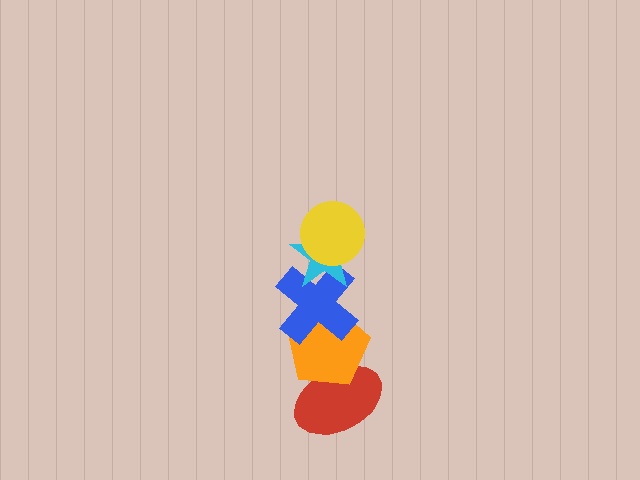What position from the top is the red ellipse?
The red ellipse is 5th from the top.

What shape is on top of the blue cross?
The cyan star is on top of the blue cross.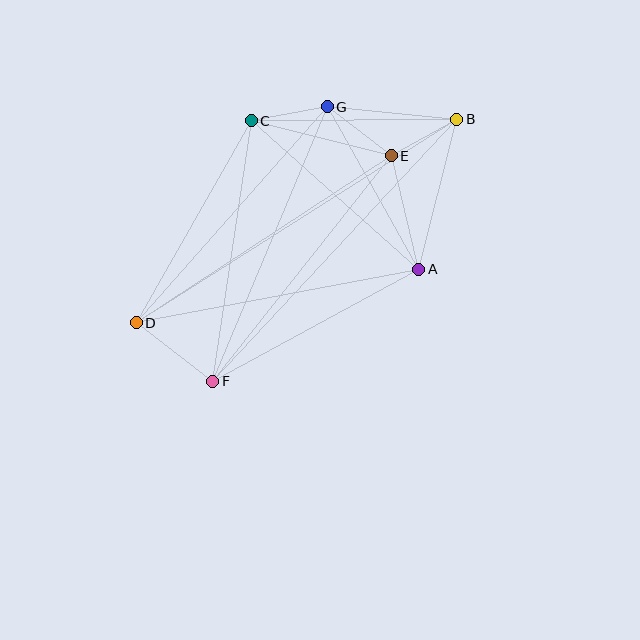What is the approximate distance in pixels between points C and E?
The distance between C and E is approximately 144 pixels.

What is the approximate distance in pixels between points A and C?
The distance between A and C is approximately 224 pixels.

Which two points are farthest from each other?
Points B and D are farthest from each other.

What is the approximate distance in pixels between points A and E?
The distance between A and E is approximately 116 pixels.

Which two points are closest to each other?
Points B and E are closest to each other.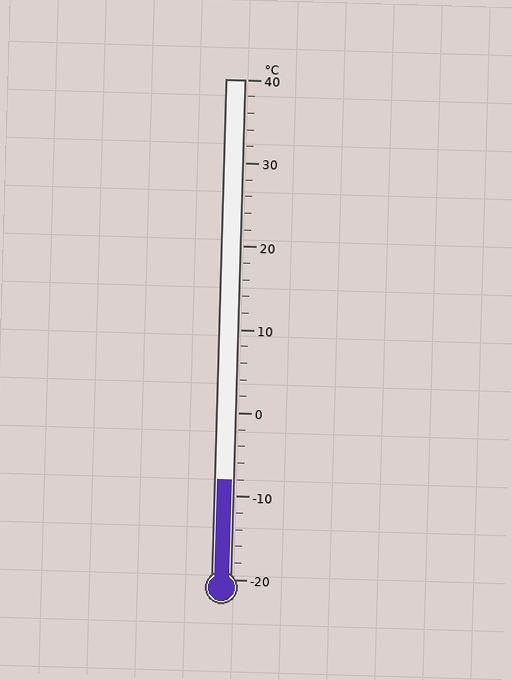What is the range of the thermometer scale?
The thermometer scale ranges from -20°C to 40°C.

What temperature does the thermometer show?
The thermometer shows approximately -8°C.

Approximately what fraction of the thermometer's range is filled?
The thermometer is filled to approximately 20% of its range.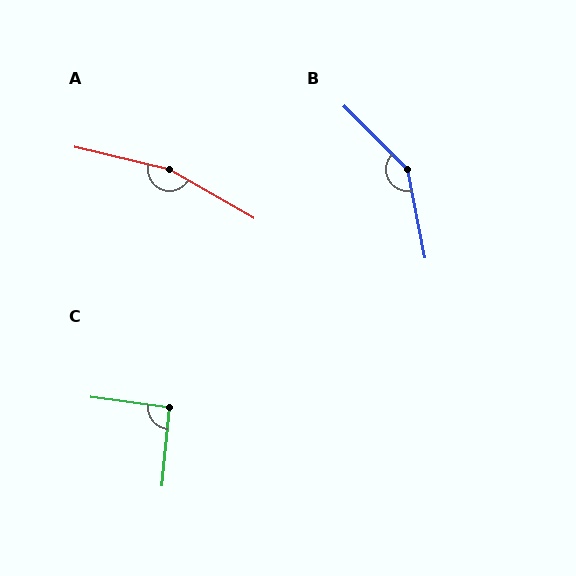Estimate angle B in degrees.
Approximately 147 degrees.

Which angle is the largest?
A, at approximately 164 degrees.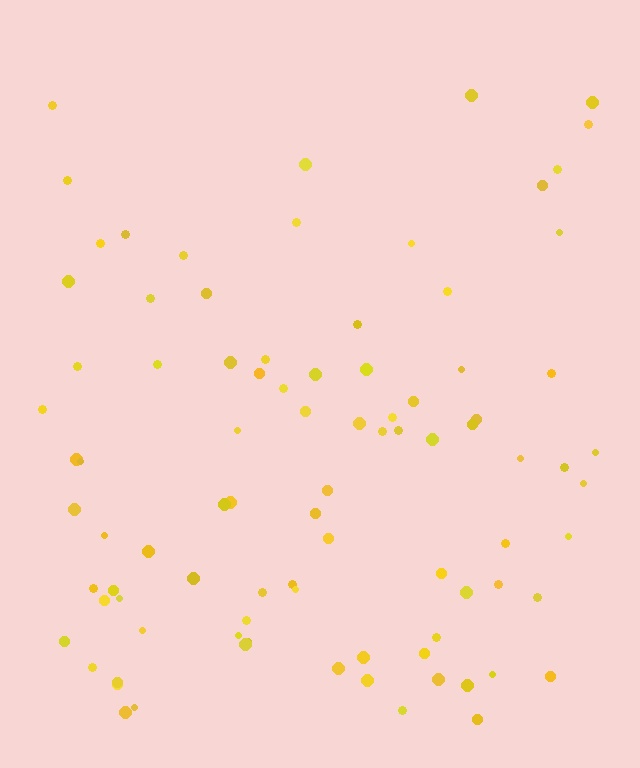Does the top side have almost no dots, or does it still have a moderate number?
Still a moderate number, just noticeably fewer than the bottom.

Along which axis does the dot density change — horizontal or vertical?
Vertical.